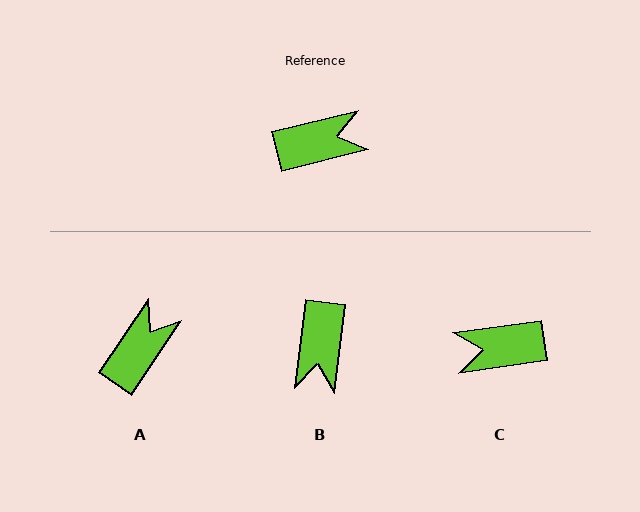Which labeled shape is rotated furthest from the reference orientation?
C, about 174 degrees away.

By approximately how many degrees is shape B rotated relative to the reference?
Approximately 112 degrees clockwise.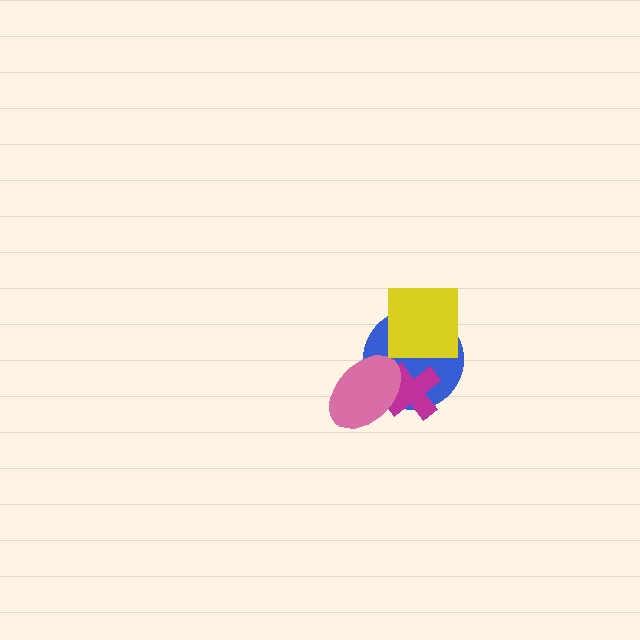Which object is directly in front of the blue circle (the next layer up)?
The magenta cross is directly in front of the blue circle.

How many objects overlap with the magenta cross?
2 objects overlap with the magenta cross.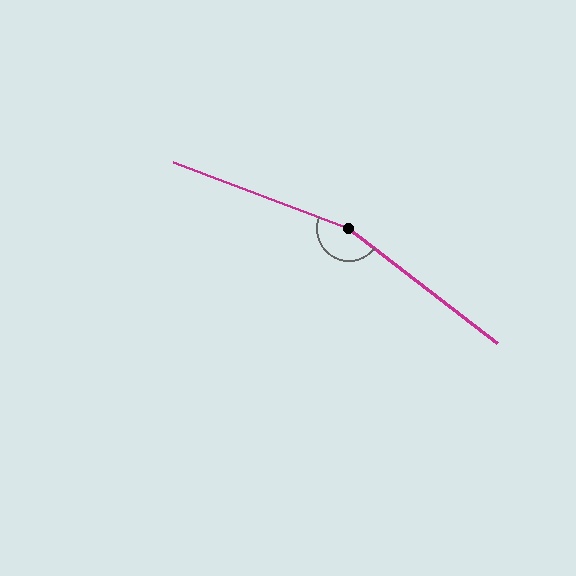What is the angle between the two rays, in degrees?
Approximately 163 degrees.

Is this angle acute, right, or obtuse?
It is obtuse.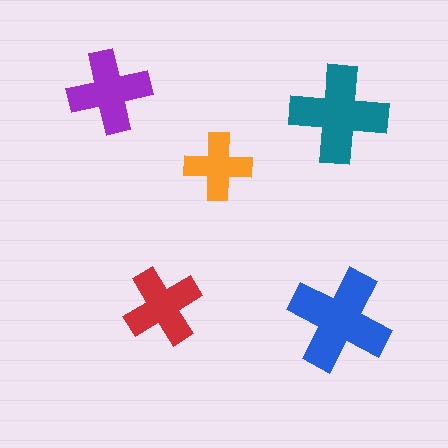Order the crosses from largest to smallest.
the blue one, the teal one, the purple one, the red one, the orange one.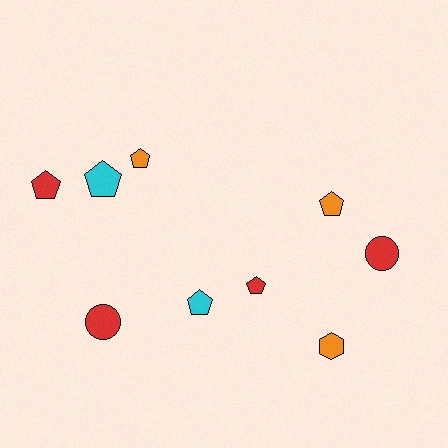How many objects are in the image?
There are 9 objects.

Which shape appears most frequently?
Pentagon, with 6 objects.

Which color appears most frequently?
Red, with 4 objects.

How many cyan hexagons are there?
There are no cyan hexagons.